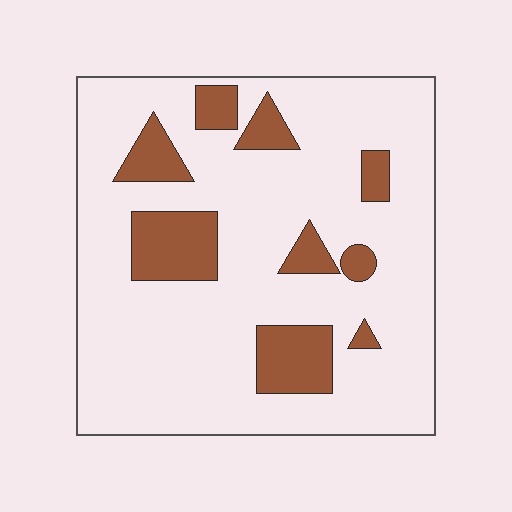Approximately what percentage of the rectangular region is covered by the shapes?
Approximately 20%.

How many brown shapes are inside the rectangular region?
9.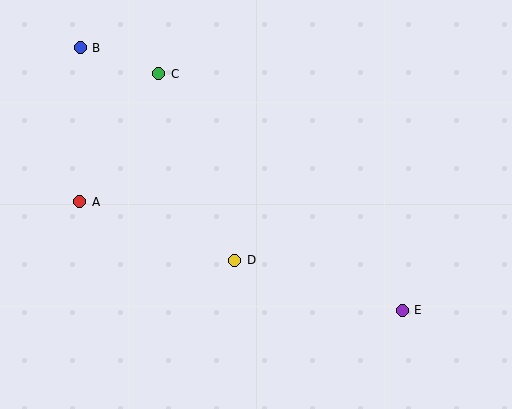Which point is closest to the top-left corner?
Point B is closest to the top-left corner.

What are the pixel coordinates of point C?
Point C is at (159, 74).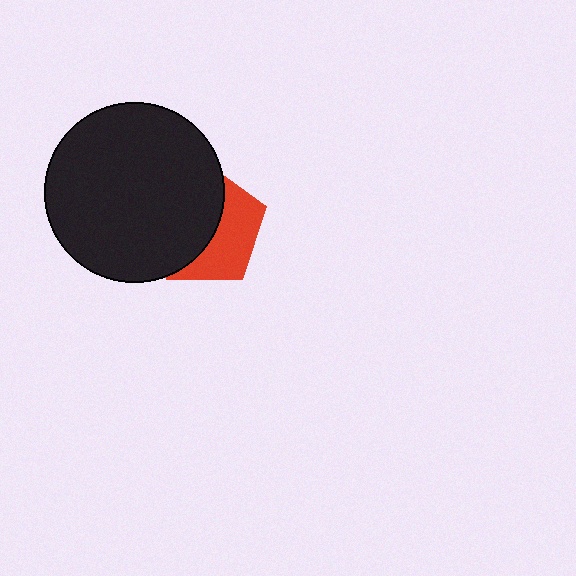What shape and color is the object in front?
The object in front is a black circle.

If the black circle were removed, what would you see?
You would see the complete red pentagon.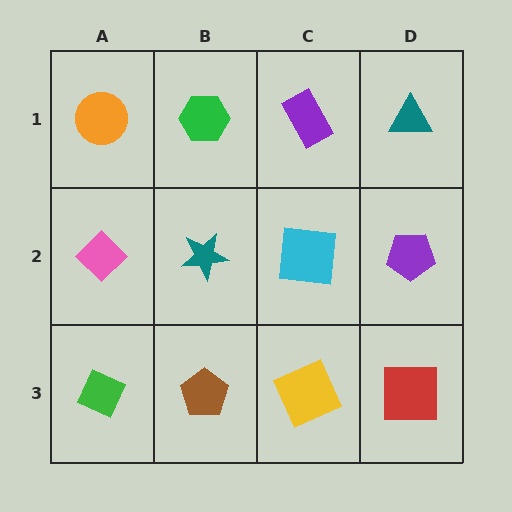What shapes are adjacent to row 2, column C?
A purple rectangle (row 1, column C), a yellow square (row 3, column C), a teal star (row 2, column B), a purple pentagon (row 2, column D).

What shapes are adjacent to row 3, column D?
A purple pentagon (row 2, column D), a yellow square (row 3, column C).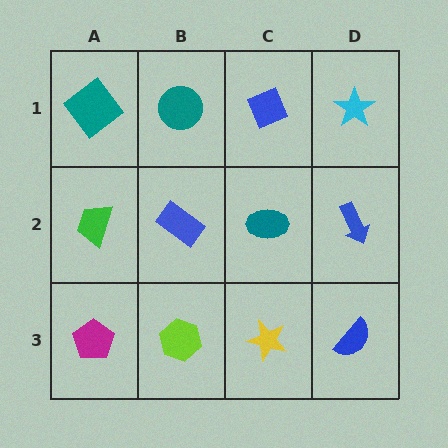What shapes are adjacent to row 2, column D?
A cyan star (row 1, column D), a blue semicircle (row 3, column D), a teal ellipse (row 2, column C).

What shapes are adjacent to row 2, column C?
A blue diamond (row 1, column C), a yellow star (row 3, column C), a blue rectangle (row 2, column B), a blue arrow (row 2, column D).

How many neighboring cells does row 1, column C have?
3.